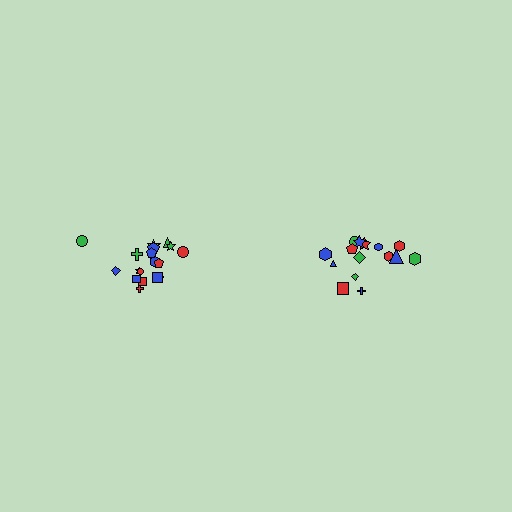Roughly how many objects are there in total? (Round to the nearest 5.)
Roughly 35 objects in total.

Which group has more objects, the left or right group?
The left group.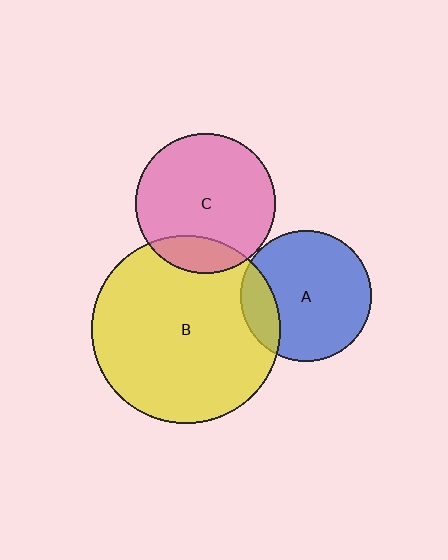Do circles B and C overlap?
Yes.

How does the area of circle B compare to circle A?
Approximately 2.1 times.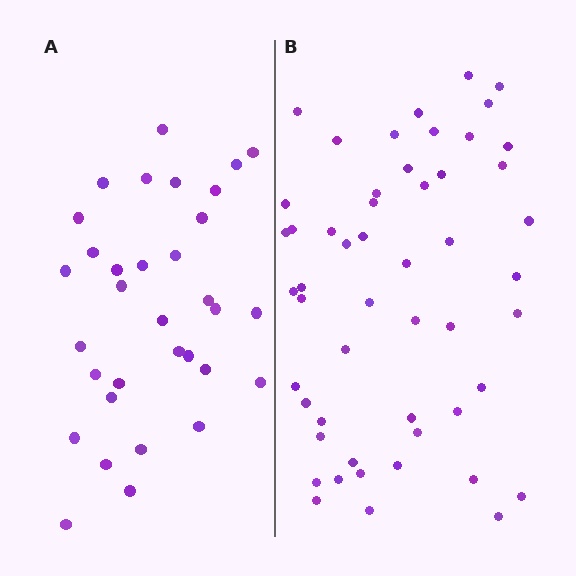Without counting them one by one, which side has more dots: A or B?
Region B (the right region) has more dots.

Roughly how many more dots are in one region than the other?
Region B has approximately 20 more dots than region A.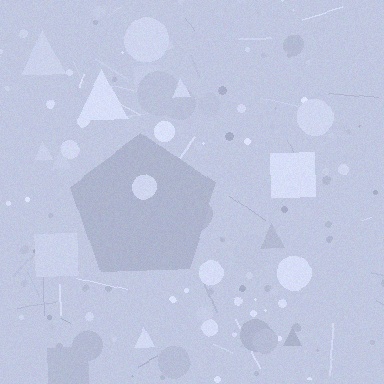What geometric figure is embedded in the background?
A pentagon is embedded in the background.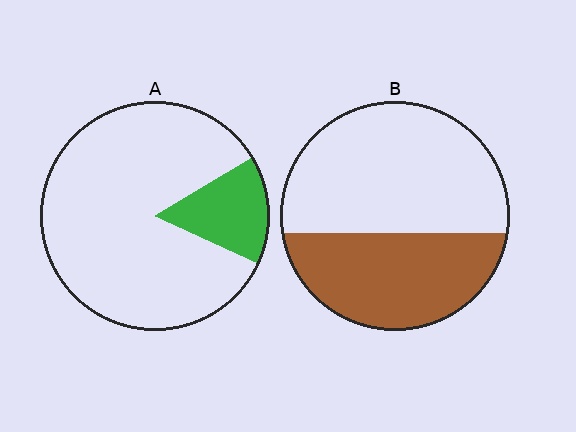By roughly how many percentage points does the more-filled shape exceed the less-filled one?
By roughly 25 percentage points (B over A).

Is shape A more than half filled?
No.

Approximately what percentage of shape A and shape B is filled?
A is approximately 15% and B is approximately 40%.